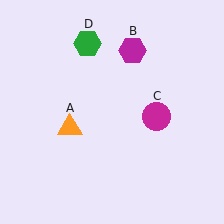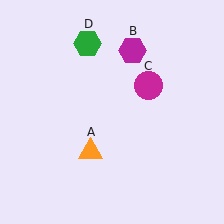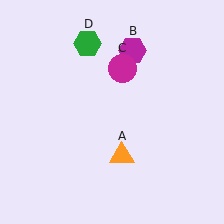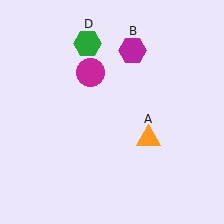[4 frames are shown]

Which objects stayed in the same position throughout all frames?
Magenta hexagon (object B) and green hexagon (object D) remained stationary.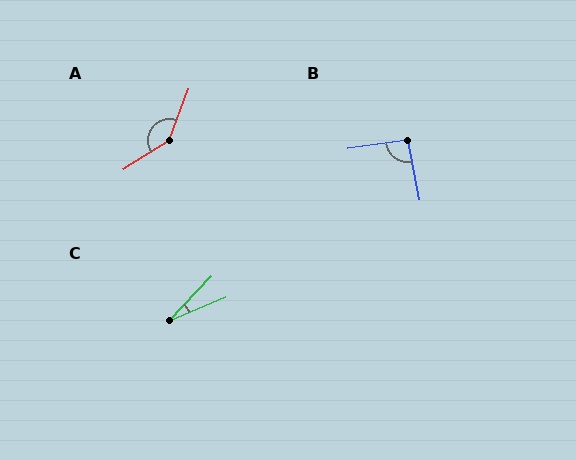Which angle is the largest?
A, at approximately 143 degrees.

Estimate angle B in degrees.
Approximately 93 degrees.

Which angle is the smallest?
C, at approximately 24 degrees.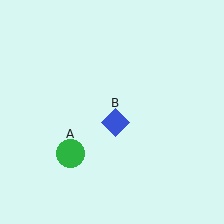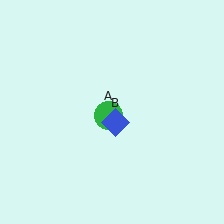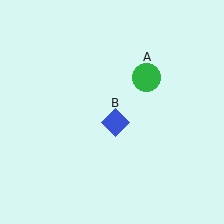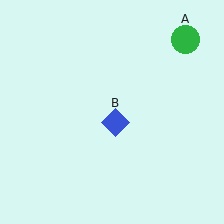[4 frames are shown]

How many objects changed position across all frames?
1 object changed position: green circle (object A).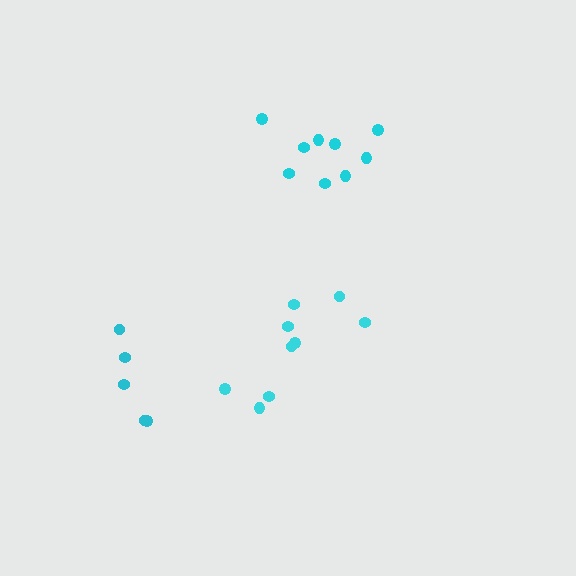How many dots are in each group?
Group 1: 9 dots, Group 2: 9 dots, Group 3: 5 dots (23 total).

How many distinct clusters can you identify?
There are 3 distinct clusters.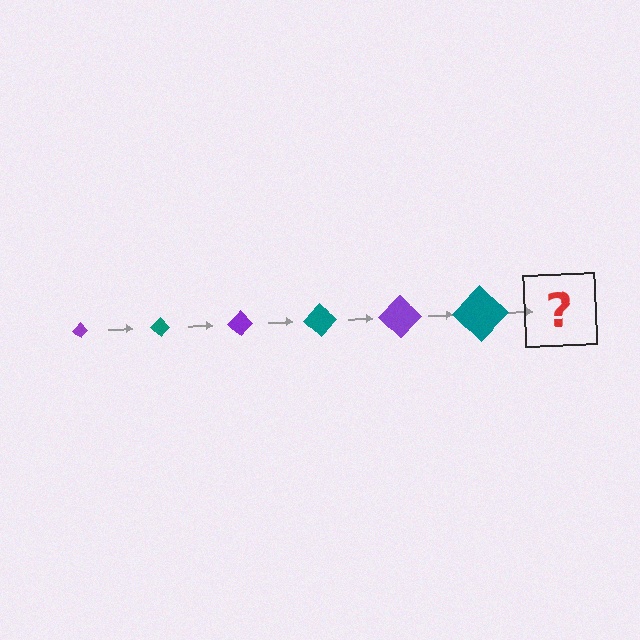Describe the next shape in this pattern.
It should be a purple diamond, larger than the previous one.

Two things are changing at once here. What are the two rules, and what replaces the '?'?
The two rules are that the diamond grows larger each step and the color cycles through purple and teal. The '?' should be a purple diamond, larger than the previous one.